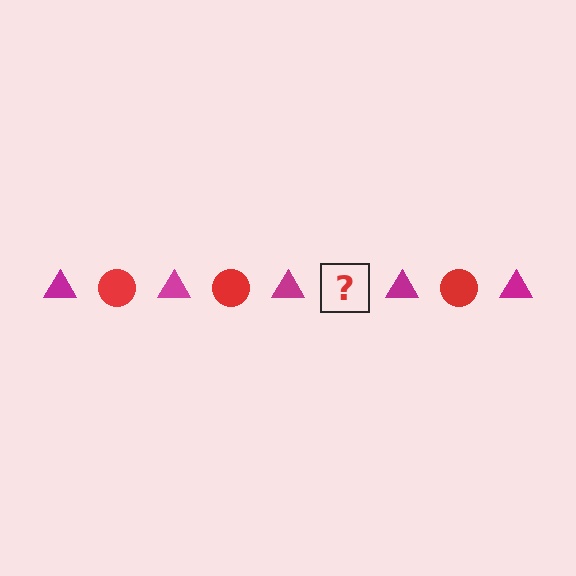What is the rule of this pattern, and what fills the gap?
The rule is that the pattern alternates between magenta triangle and red circle. The gap should be filled with a red circle.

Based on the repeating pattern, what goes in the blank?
The blank should be a red circle.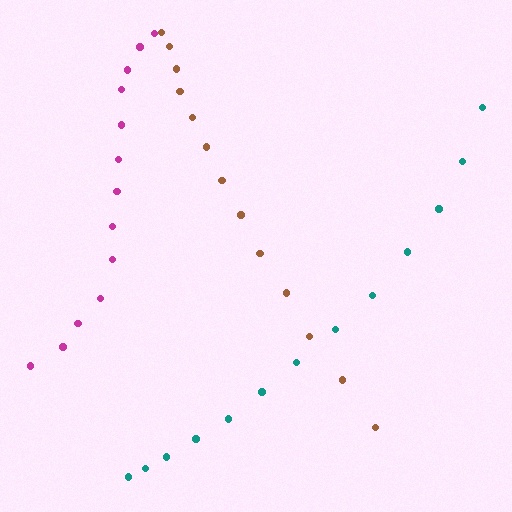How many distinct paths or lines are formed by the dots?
There are 3 distinct paths.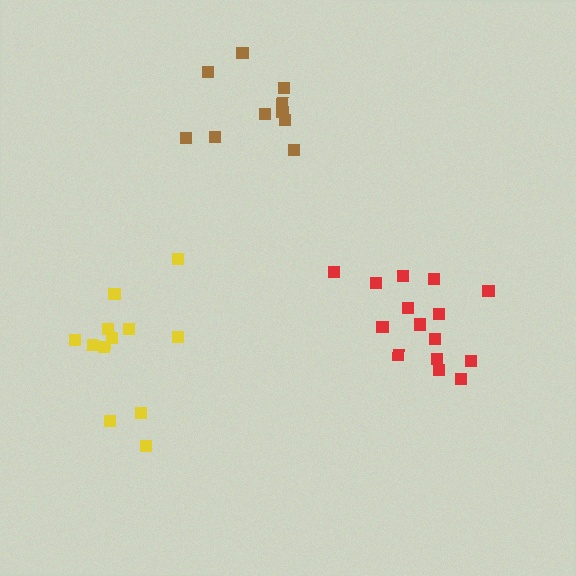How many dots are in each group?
Group 1: 12 dots, Group 2: 10 dots, Group 3: 15 dots (37 total).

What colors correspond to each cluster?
The clusters are colored: yellow, brown, red.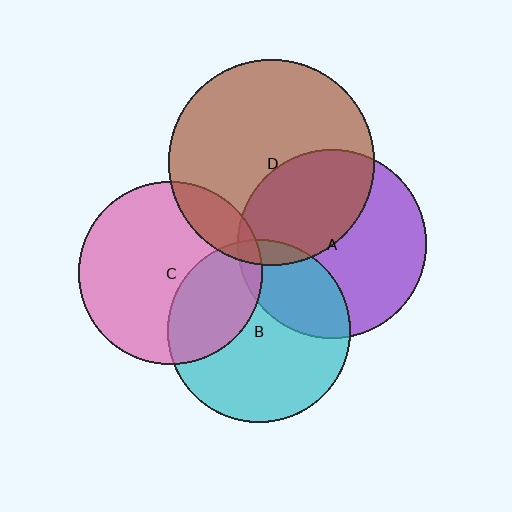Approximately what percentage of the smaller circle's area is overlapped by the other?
Approximately 30%.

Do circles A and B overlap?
Yes.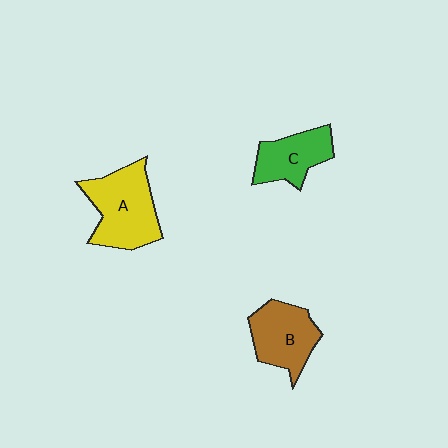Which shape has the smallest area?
Shape C (green).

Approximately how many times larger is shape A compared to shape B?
Approximately 1.3 times.